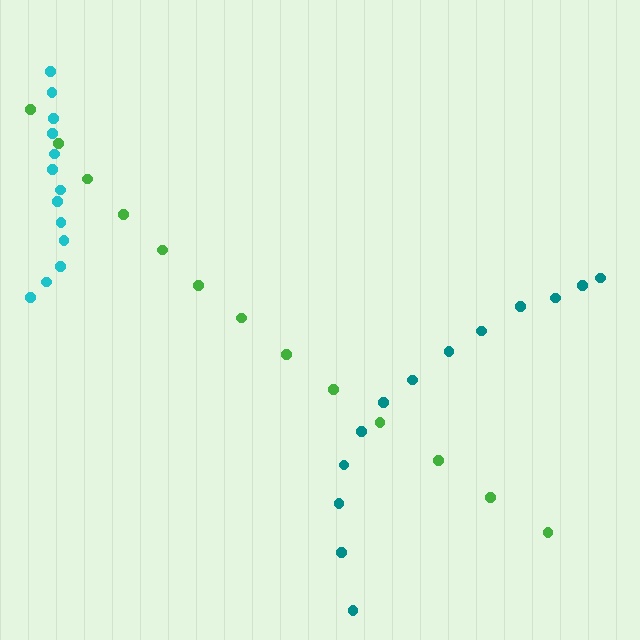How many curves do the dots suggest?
There are 3 distinct paths.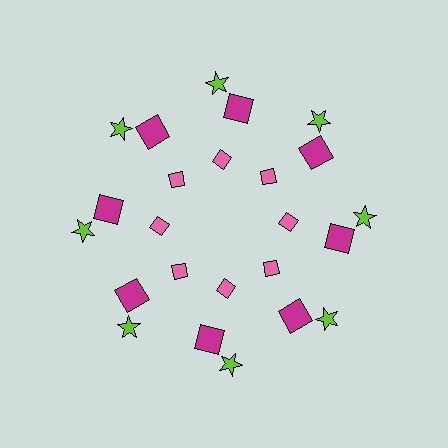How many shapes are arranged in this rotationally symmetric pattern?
There are 24 shapes, arranged in 8 groups of 3.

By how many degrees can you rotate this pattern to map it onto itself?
The pattern maps onto itself every 45 degrees of rotation.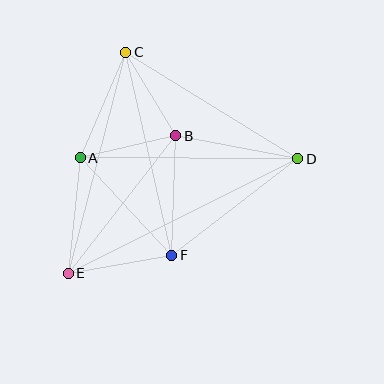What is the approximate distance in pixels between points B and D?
The distance between B and D is approximately 124 pixels.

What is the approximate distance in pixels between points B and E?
The distance between B and E is approximately 175 pixels.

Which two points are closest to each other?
Points B and C are closest to each other.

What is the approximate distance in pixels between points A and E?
The distance between A and E is approximately 116 pixels.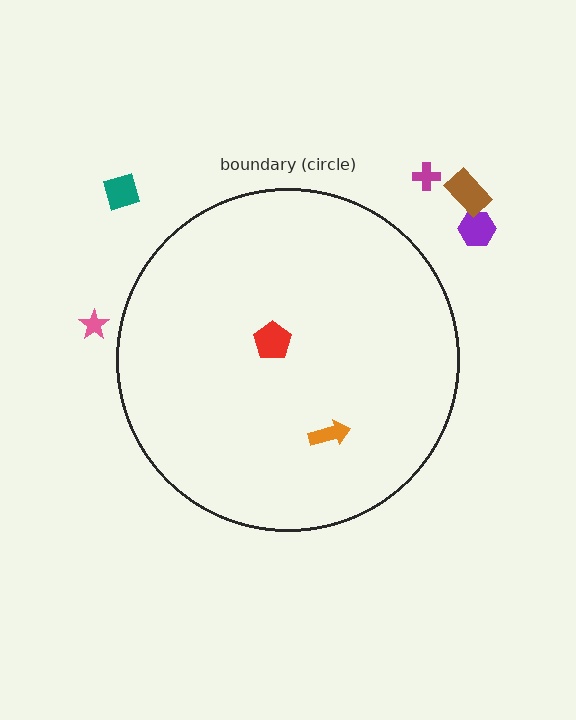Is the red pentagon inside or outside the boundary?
Inside.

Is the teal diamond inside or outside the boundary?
Outside.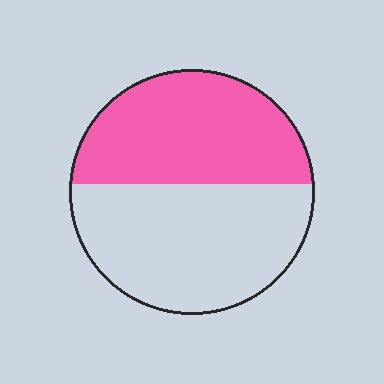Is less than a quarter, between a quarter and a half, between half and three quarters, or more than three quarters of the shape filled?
Between a quarter and a half.